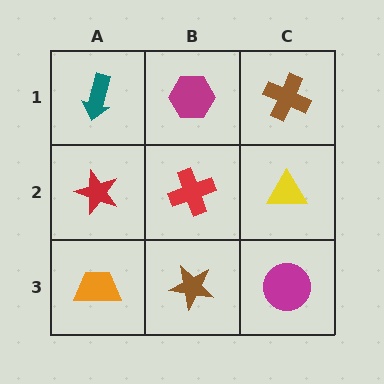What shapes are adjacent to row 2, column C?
A brown cross (row 1, column C), a magenta circle (row 3, column C), a red cross (row 2, column B).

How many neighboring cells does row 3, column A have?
2.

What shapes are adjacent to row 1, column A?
A red star (row 2, column A), a magenta hexagon (row 1, column B).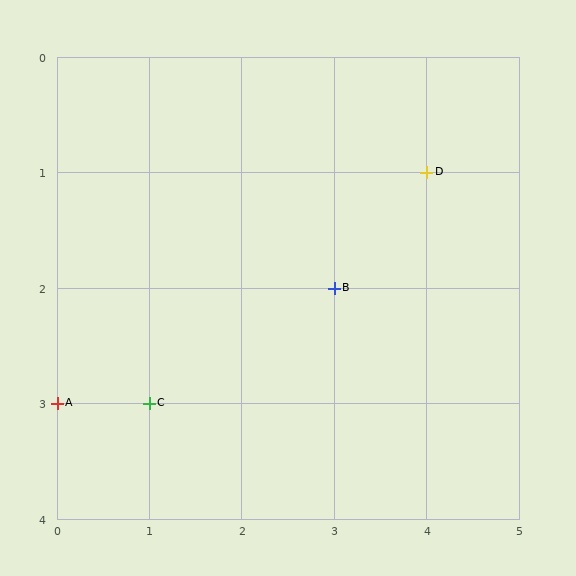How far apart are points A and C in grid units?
Points A and C are 1 column apart.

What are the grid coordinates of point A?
Point A is at grid coordinates (0, 3).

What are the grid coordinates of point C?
Point C is at grid coordinates (1, 3).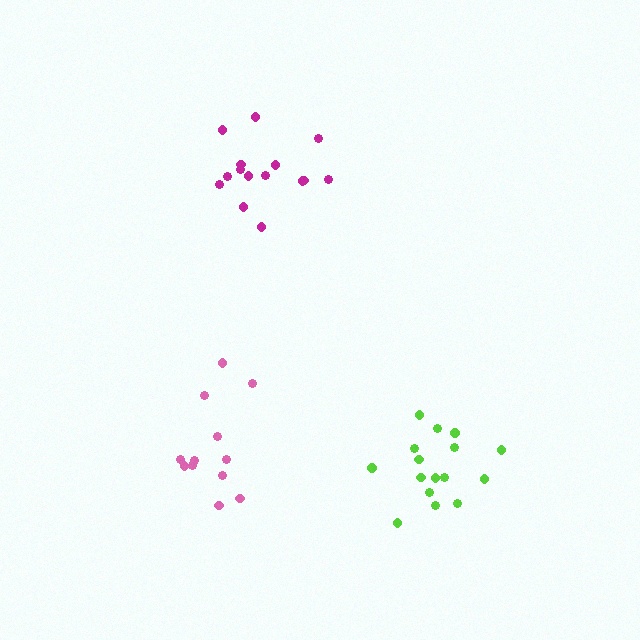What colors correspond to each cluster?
The clusters are colored: pink, lime, magenta.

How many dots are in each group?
Group 1: 12 dots, Group 2: 16 dots, Group 3: 15 dots (43 total).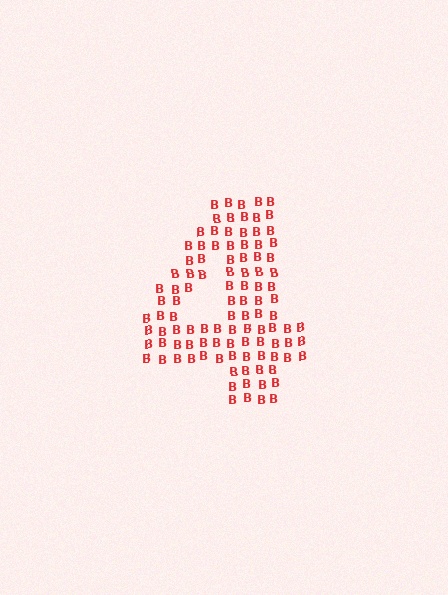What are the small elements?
The small elements are letter B's.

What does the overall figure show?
The overall figure shows the digit 4.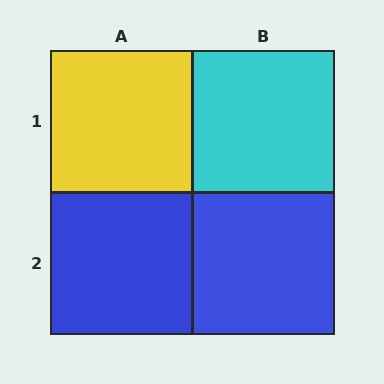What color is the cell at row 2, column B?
Blue.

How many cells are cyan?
1 cell is cyan.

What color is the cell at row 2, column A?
Blue.